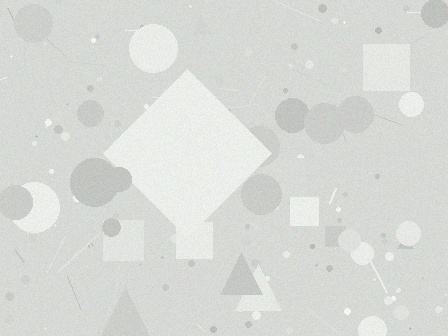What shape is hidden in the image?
A diamond is hidden in the image.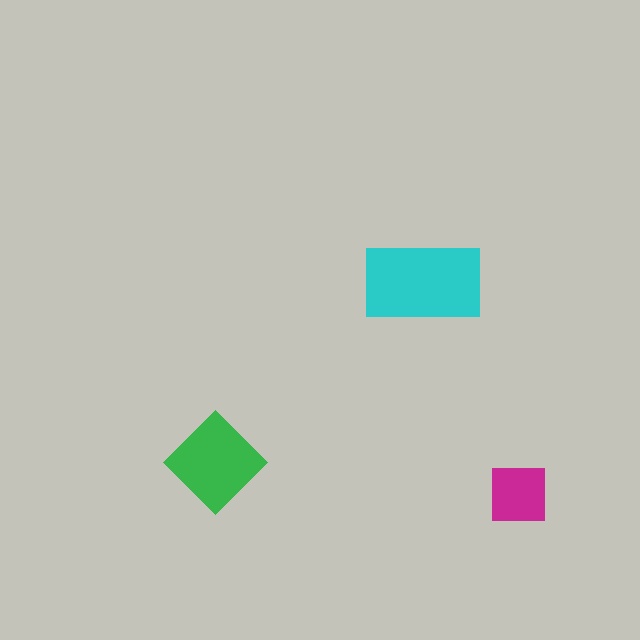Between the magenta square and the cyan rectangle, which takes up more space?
The cyan rectangle.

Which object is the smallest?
The magenta square.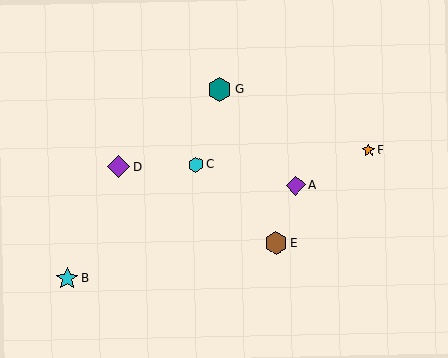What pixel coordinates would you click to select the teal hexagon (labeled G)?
Click at (220, 90) to select the teal hexagon G.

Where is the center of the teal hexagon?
The center of the teal hexagon is at (220, 90).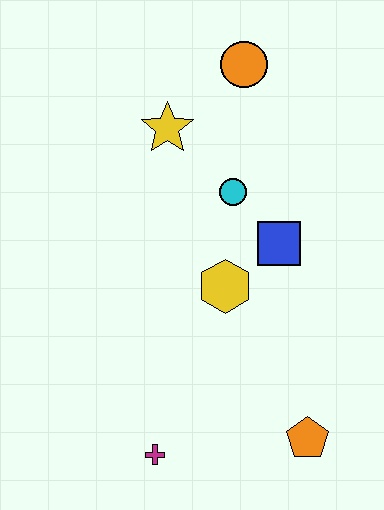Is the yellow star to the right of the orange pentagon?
No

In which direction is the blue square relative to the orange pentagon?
The blue square is above the orange pentagon.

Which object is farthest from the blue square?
The magenta cross is farthest from the blue square.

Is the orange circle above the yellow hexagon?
Yes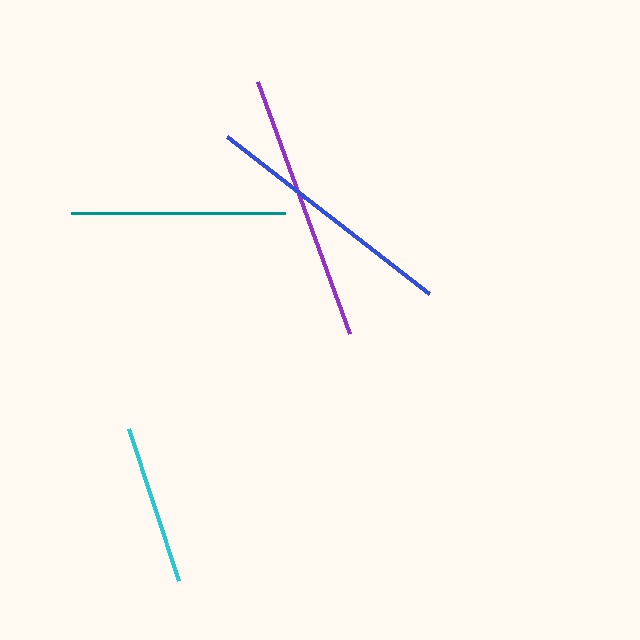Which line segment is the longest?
The purple line is the longest at approximately 268 pixels.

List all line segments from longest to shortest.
From longest to shortest: purple, blue, teal, cyan.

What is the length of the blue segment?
The blue segment is approximately 255 pixels long.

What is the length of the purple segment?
The purple segment is approximately 268 pixels long.